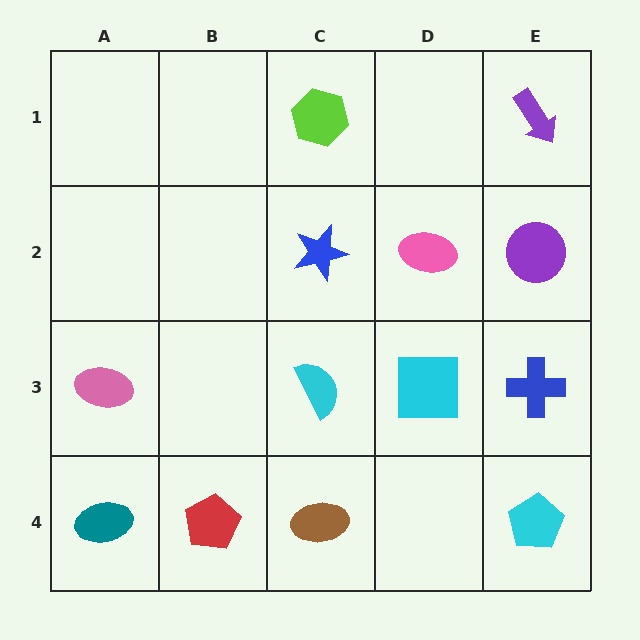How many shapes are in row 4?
4 shapes.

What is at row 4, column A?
A teal ellipse.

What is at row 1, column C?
A lime hexagon.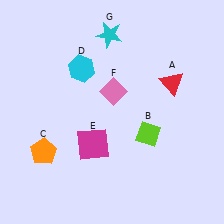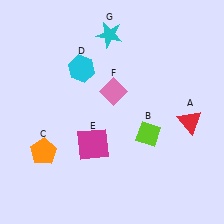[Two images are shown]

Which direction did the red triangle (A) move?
The red triangle (A) moved down.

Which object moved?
The red triangle (A) moved down.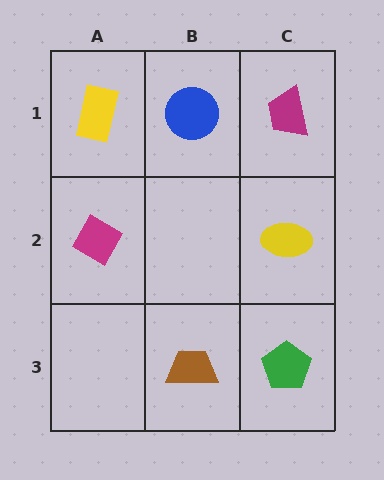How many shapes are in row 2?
2 shapes.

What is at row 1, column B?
A blue circle.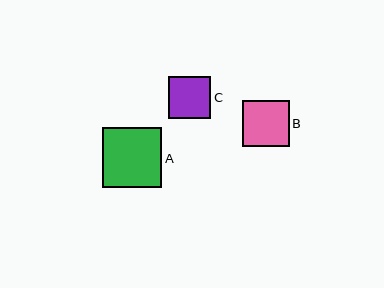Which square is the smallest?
Square C is the smallest with a size of approximately 42 pixels.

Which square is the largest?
Square A is the largest with a size of approximately 59 pixels.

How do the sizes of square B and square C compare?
Square B and square C are approximately the same size.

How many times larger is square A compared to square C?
Square A is approximately 1.4 times the size of square C.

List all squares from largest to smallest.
From largest to smallest: A, B, C.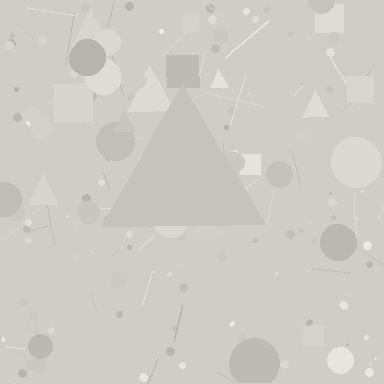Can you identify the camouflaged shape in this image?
The camouflaged shape is a triangle.